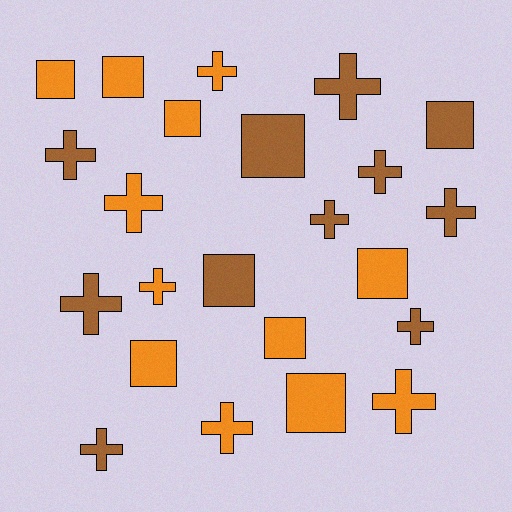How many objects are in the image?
There are 23 objects.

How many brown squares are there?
There are 3 brown squares.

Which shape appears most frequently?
Cross, with 13 objects.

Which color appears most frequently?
Orange, with 12 objects.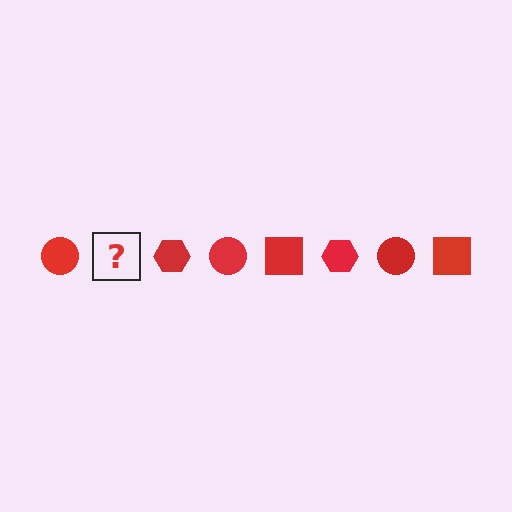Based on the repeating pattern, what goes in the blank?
The blank should be a red square.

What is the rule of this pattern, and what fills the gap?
The rule is that the pattern cycles through circle, square, hexagon shapes in red. The gap should be filled with a red square.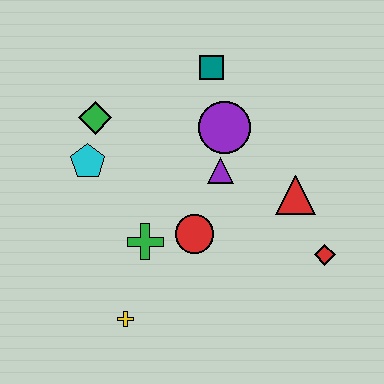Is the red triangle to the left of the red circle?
No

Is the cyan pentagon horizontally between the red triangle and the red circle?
No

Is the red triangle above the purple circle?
No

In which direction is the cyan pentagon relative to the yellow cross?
The cyan pentagon is above the yellow cross.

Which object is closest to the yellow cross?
The green cross is closest to the yellow cross.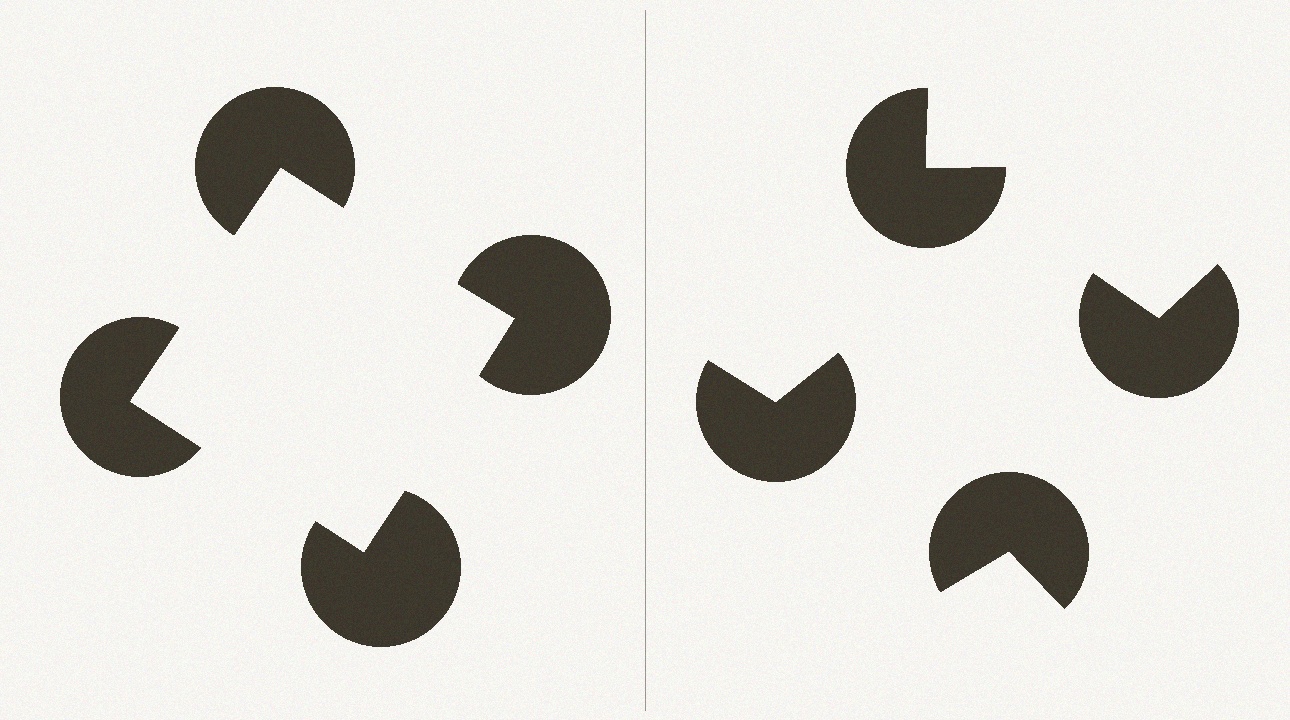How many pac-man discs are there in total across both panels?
8 — 4 on each side.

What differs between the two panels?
The pac-man discs are positioned identically on both sides; only the wedge orientations differ. On the left they align to a square; on the right they are misaligned.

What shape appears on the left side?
An illusory square.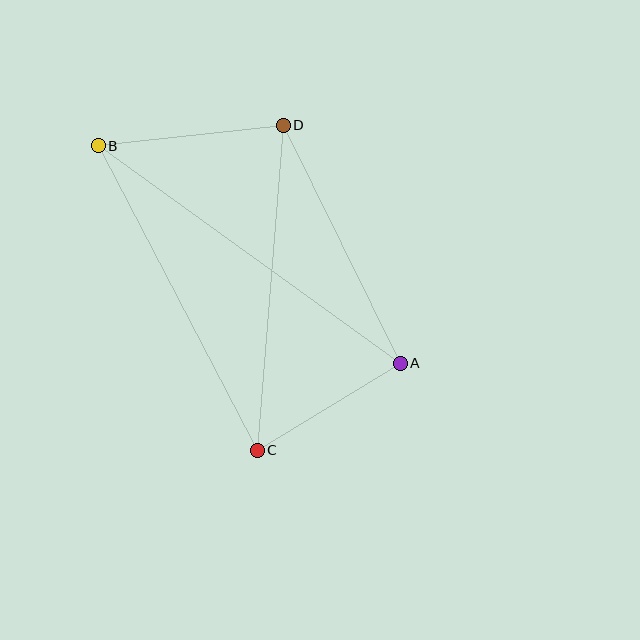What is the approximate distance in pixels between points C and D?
The distance between C and D is approximately 326 pixels.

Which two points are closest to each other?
Points A and C are closest to each other.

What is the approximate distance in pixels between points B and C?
The distance between B and C is approximately 343 pixels.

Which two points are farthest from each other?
Points A and B are farthest from each other.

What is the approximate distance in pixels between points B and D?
The distance between B and D is approximately 186 pixels.